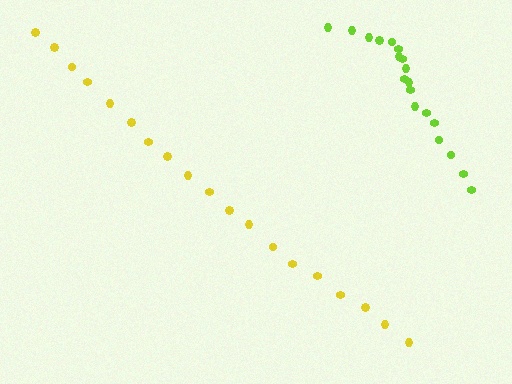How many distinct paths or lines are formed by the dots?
There are 2 distinct paths.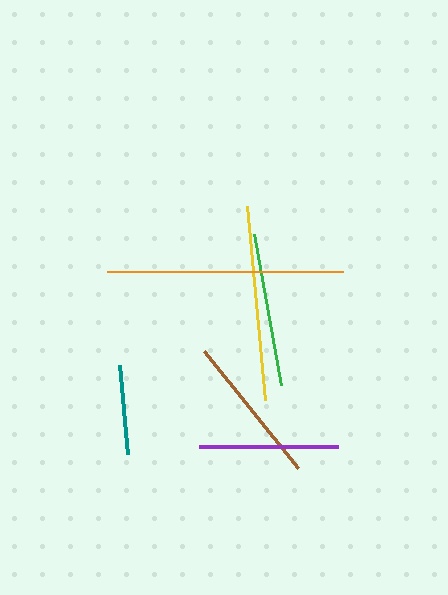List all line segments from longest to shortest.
From longest to shortest: orange, yellow, green, brown, purple, teal.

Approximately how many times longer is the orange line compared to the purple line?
The orange line is approximately 1.7 times the length of the purple line.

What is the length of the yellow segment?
The yellow segment is approximately 195 pixels long.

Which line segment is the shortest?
The teal line is the shortest at approximately 90 pixels.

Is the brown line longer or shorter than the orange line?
The orange line is longer than the brown line.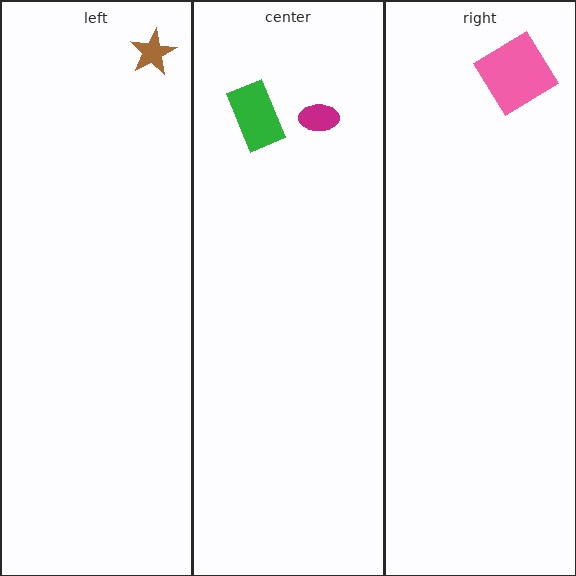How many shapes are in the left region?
1.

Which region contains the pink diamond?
The right region.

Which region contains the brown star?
The left region.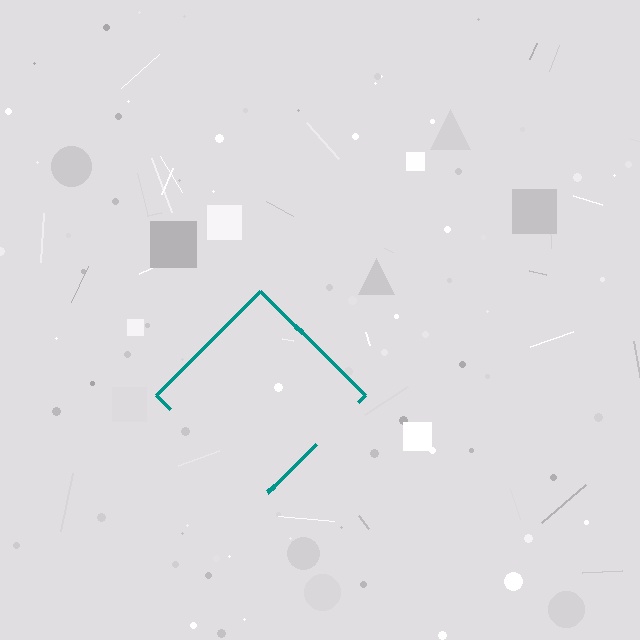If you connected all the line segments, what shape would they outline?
They would outline a diamond.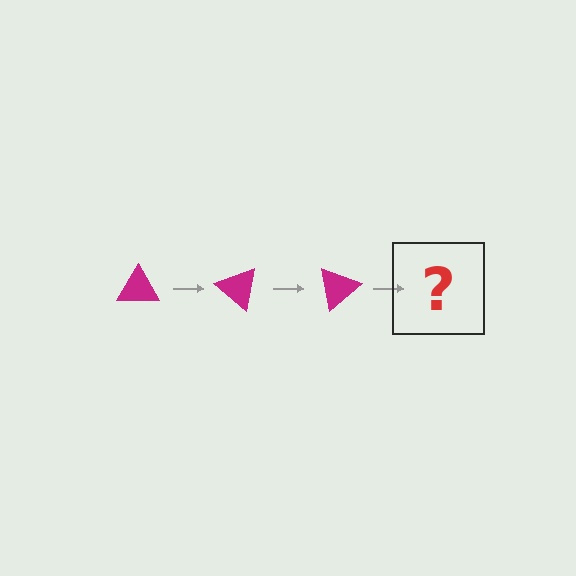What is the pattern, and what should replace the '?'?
The pattern is that the triangle rotates 40 degrees each step. The '?' should be a magenta triangle rotated 120 degrees.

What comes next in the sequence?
The next element should be a magenta triangle rotated 120 degrees.